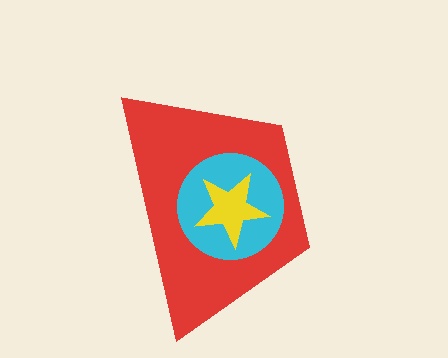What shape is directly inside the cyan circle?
The yellow star.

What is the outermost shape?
The red trapezoid.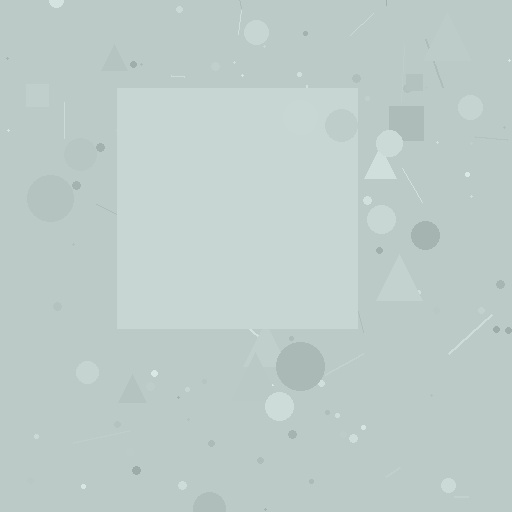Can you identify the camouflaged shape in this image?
The camouflaged shape is a square.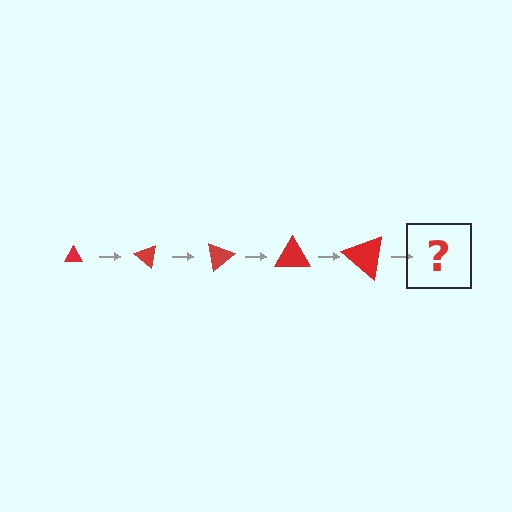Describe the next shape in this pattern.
It should be a triangle, larger than the previous one and rotated 200 degrees from the start.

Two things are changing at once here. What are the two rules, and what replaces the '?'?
The two rules are that the triangle grows larger each step and it rotates 40 degrees each step. The '?' should be a triangle, larger than the previous one and rotated 200 degrees from the start.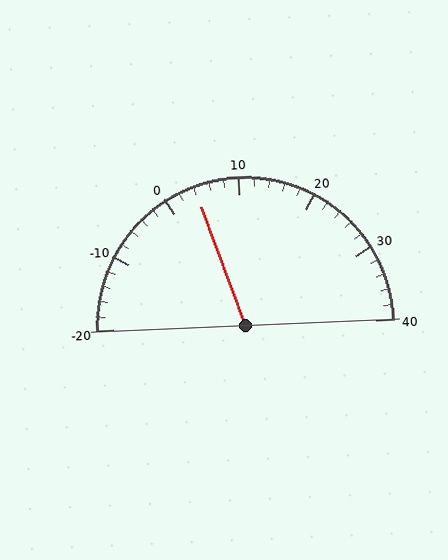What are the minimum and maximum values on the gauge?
The gauge ranges from -20 to 40.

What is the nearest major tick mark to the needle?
The nearest major tick mark is 0.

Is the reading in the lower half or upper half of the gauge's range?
The reading is in the lower half of the range (-20 to 40).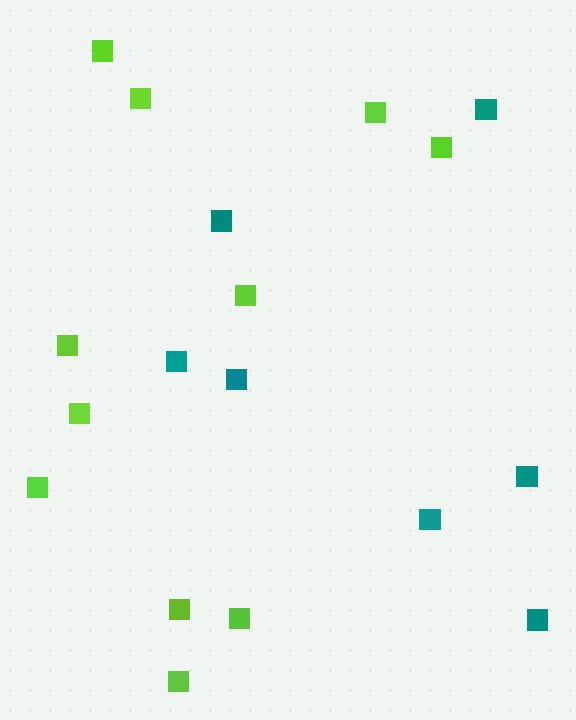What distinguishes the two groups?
There are 2 groups: one group of lime squares (11) and one group of teal squares (7).